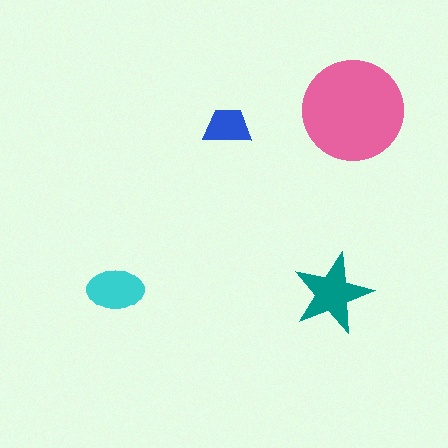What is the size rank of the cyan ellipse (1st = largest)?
3rd.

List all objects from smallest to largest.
The blue trapezoid, the cyan ellipse, the teal star, the pink circle.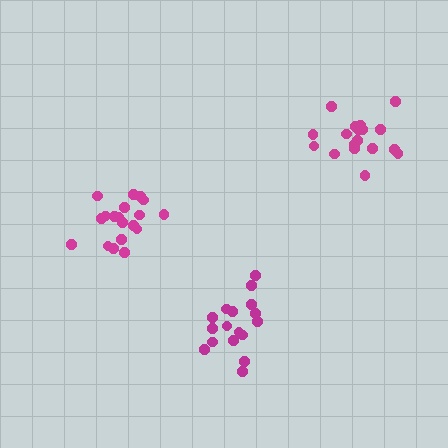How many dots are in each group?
Group 1: 18 dots, Group 2: 19 dots, Group 3: 17 dots (54 total).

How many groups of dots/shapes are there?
There are 3 groups.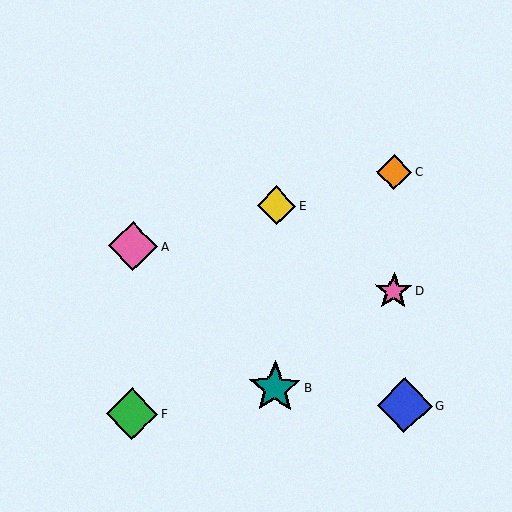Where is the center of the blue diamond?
The center of the blue diamond is at (405, 405).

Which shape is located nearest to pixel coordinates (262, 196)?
The yellow diamond (labeled E) at (277, 206) is nearest to that location.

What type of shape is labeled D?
Shape D is a pink star.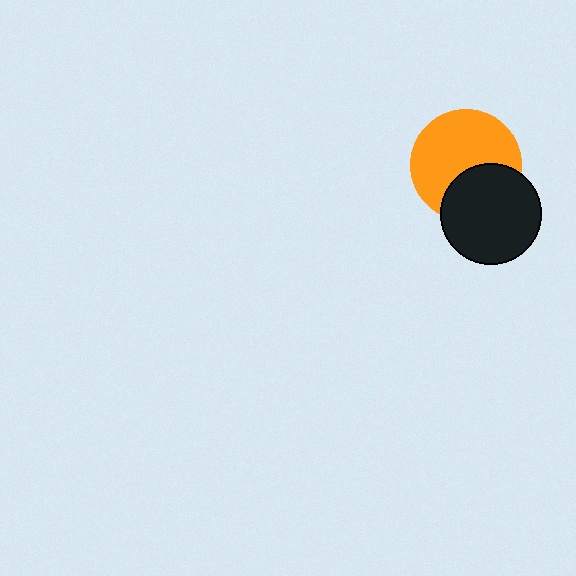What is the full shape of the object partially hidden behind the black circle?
The partially hidden object is an orange circle.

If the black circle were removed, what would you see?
You would see the complete orange circle.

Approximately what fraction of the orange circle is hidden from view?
Roughly 34% of the orange circle is hidden behind the black circle.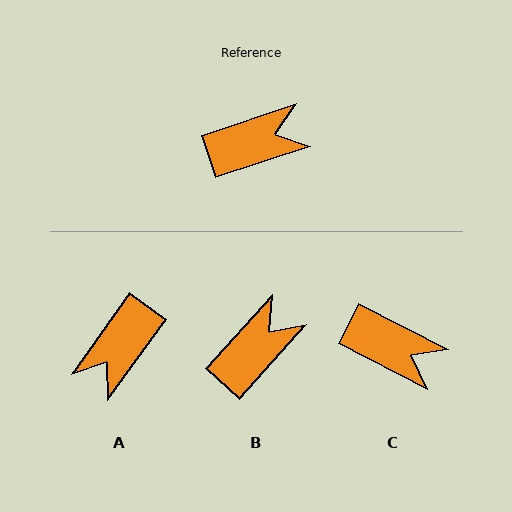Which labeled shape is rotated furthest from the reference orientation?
A, about 144 degrees away.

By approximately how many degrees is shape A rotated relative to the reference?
Approximately 144 degrees clockwise.